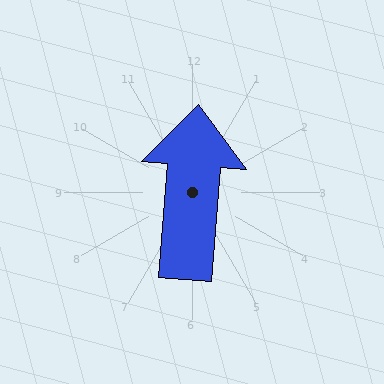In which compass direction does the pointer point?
North.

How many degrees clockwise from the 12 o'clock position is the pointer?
Approximately 4 degrees.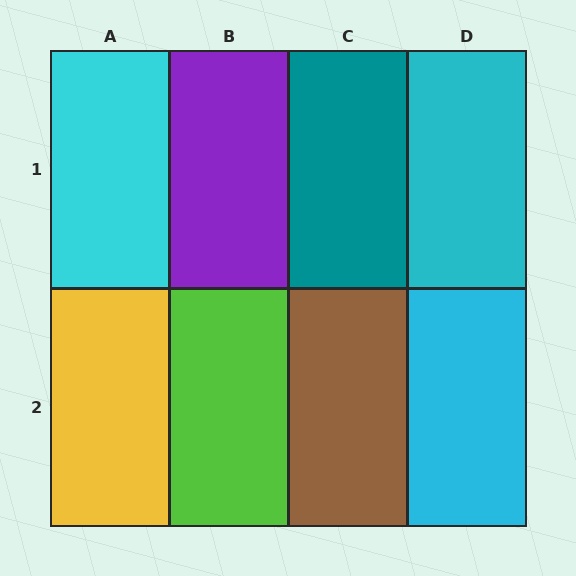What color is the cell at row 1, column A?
Cyan.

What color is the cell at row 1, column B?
Purple.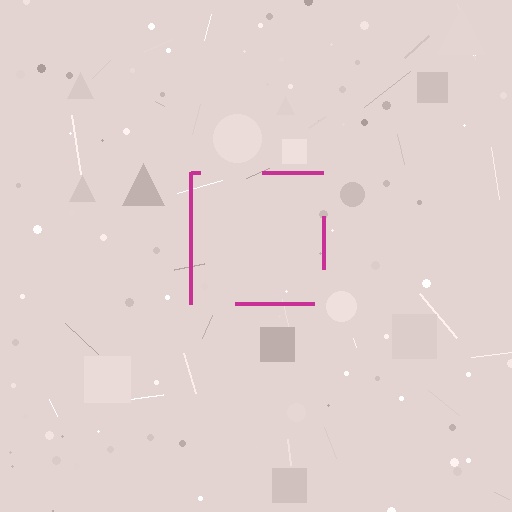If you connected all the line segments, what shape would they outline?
They would outline a square.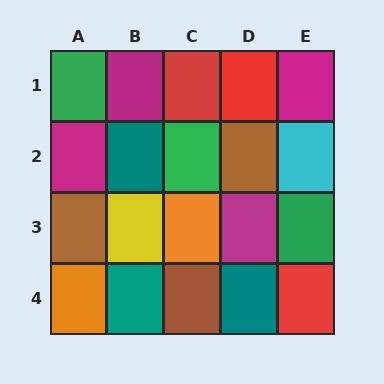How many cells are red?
3 cells are red.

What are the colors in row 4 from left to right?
Orange, teal, brown, teal, red.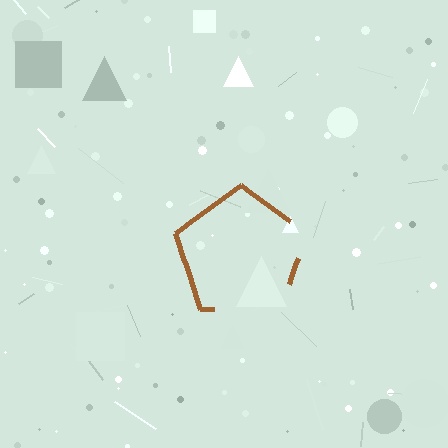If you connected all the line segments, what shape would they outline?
They would outline a pentagon.